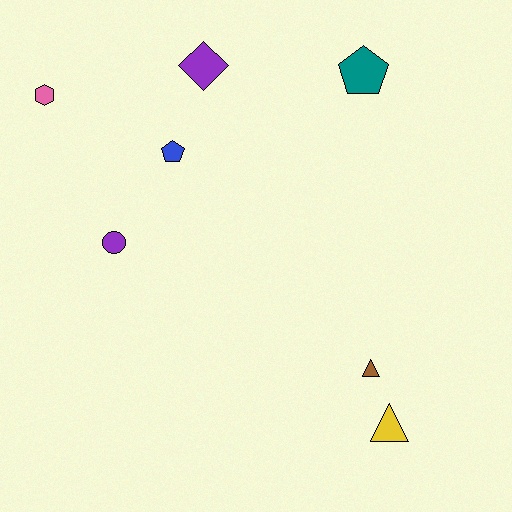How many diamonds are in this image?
There is 1 diamond.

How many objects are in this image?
There are 7 objects.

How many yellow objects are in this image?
There is 1 yellow object.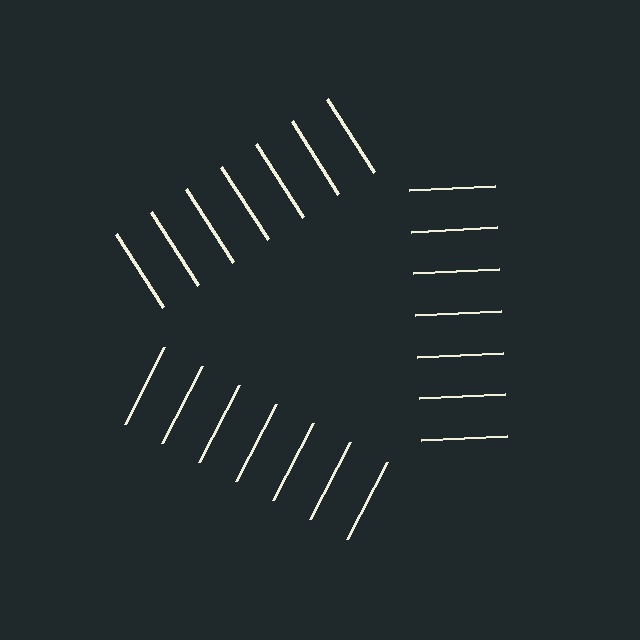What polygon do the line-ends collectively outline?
An illusory triangle — the line segments terminate on its edges but no continuous stroke is drawn.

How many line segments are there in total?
21 — 7 along each of the 3 edges.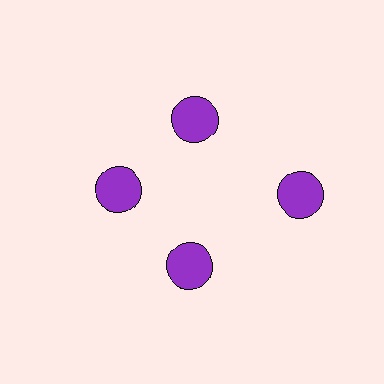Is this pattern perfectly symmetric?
No. The 4 purple circles are arranged in a ring, but one element near the 3 o'clock position is pushed outward from the center, breaking the 4-fold rotational symmetry.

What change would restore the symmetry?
The symmetry would be restored by moving it inward, back onto the ring so that all 4 circles sit at equal angles and equal distance from the center.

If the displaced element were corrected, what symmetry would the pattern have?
It would have 4-fold rotational symmetry — the pattern would map onto itself every 90 degrees.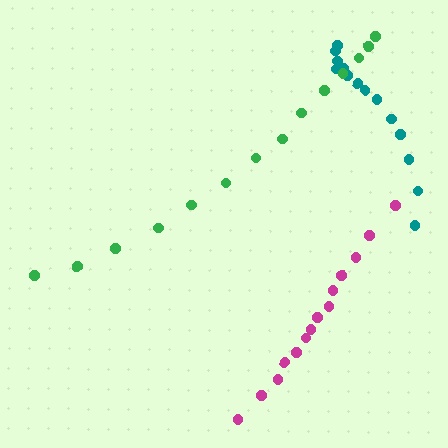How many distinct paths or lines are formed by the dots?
There are 3 distinct paths.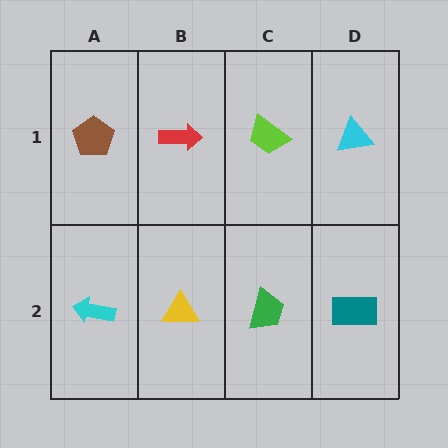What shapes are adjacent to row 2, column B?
A red arrow (row 1, column B), a cyan arrow (row 2, column A), a green trapezoid (row 2, column C).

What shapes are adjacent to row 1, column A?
A cyan arrow (row 2, column A), a red arrow (row 1, column B).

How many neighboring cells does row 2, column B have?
3.